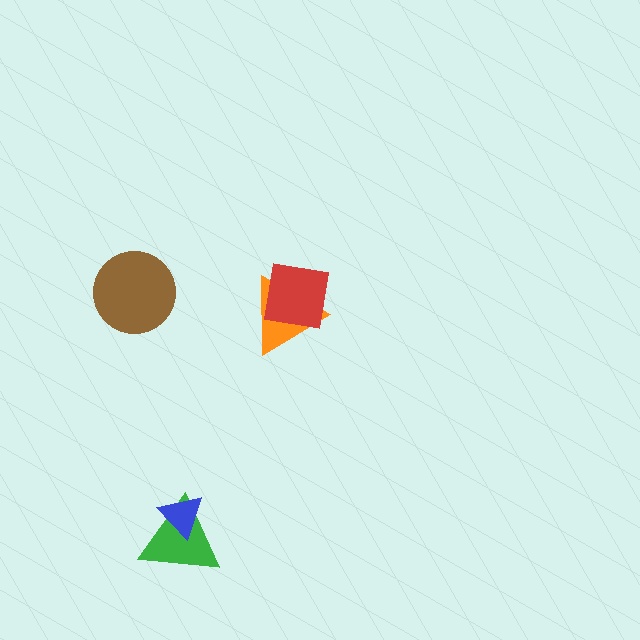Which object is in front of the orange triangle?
The red square is in front of the orange triangle.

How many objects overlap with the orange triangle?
1 object overlaps with the orange triangle.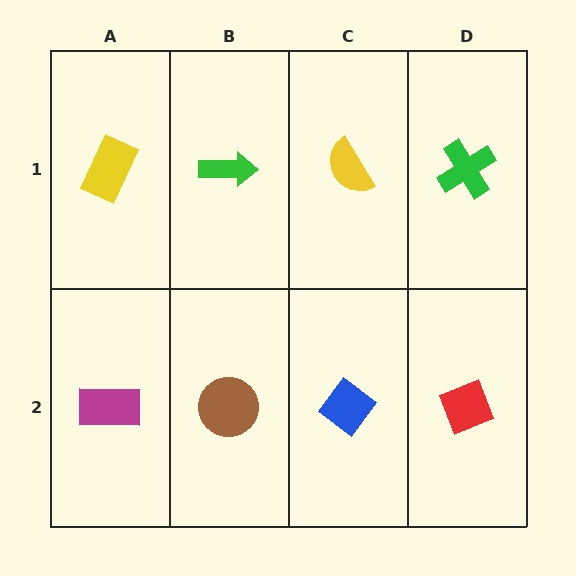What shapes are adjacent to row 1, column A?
A magenta rectangle (row 2, column A), a green arrow (row 1, column B).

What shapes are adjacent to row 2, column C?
A yellow semicircle (row 1, column C), a brown circle (row 2, column B), a red diamond (row 2, column D).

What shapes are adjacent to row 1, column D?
A red diamond (row 2, column D), a yellow semicircle (row 1, column C).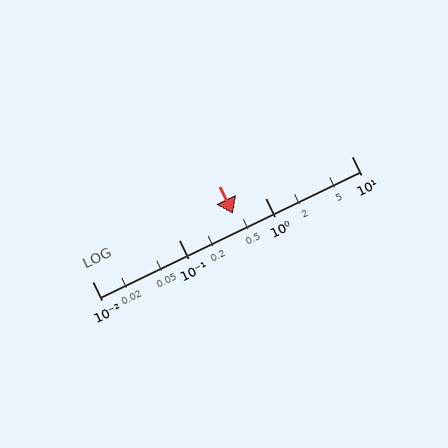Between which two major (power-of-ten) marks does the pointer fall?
The pointer is between 0.1 and 1.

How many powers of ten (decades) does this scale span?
The scale spans 3 decades, from 0.01 to 10.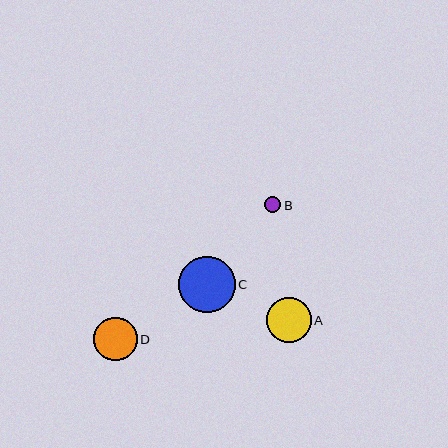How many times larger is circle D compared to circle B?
Circle D is approximately 2.8 times the size of circle B.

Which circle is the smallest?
Circle B is the smallest with a size of approximately 16 pixels.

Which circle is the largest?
Circle C is the largest with a size of approximately 56 pixels.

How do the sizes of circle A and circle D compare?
Circle A and circle D are approximately the same size.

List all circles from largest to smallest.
From largest to smallest: C, A, D, B.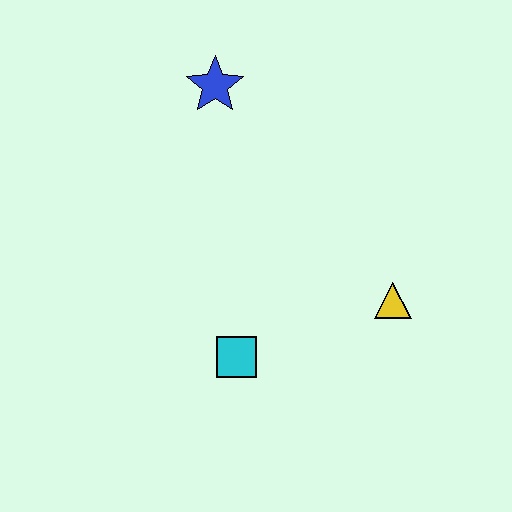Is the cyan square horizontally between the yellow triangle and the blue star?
Yes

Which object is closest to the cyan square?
The yellow triangle is closest to the cyan square.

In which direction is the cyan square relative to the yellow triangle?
The cyan square is to the left of the yellow triangle.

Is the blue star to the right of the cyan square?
No